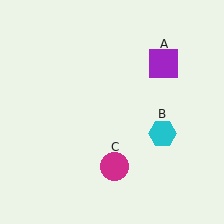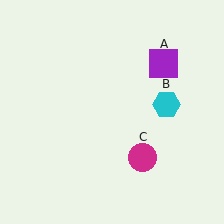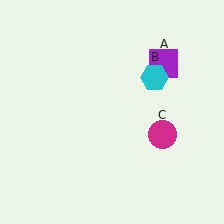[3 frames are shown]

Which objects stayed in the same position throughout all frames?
Purple square (object A) remained stationary.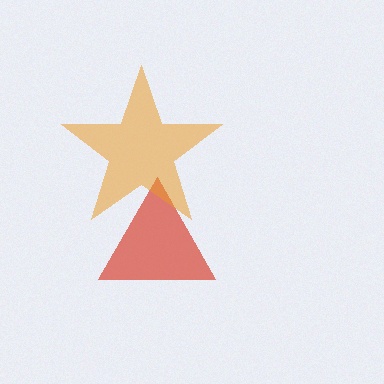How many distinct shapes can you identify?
There are 2 distinct shapes: a red triangle, an orange star.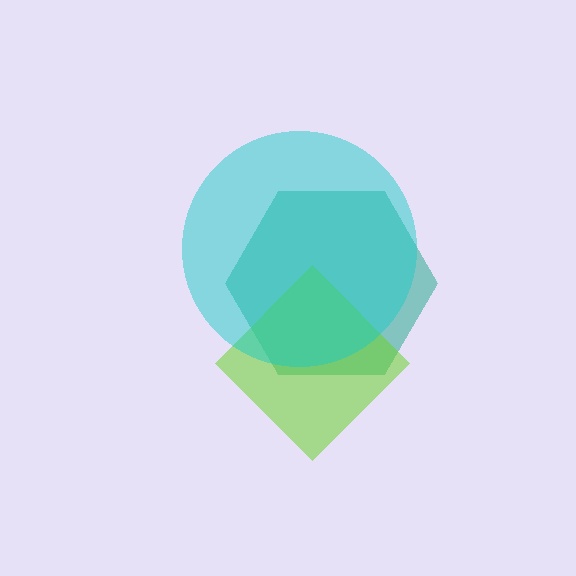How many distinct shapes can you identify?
There are 3 distinct shapes: a teal hexagon, a lime diamond, a cyan circle.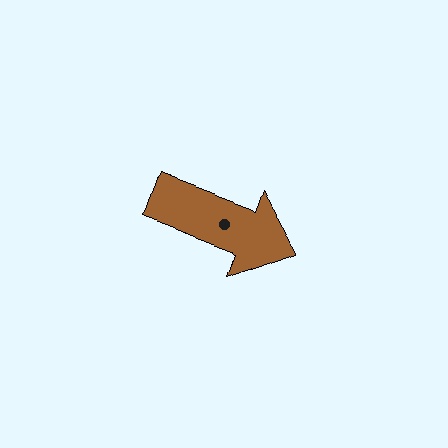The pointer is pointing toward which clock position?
Roughly 4 o'clock.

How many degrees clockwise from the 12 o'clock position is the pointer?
Approximately 110 degrees.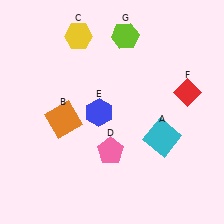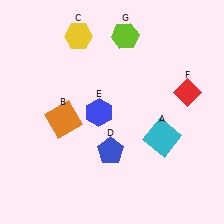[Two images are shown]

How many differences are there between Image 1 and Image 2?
There is 1 difference between the two images.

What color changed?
The pentagon (D) changed from pink in Image 1 to blue in Image 2.